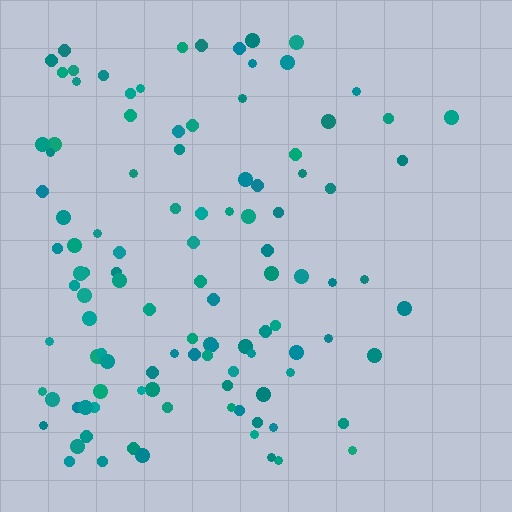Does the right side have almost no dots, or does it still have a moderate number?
Still a moderate number, just noticeably fewer than the left.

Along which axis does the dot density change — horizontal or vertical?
Horizontal.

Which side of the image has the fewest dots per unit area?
The right.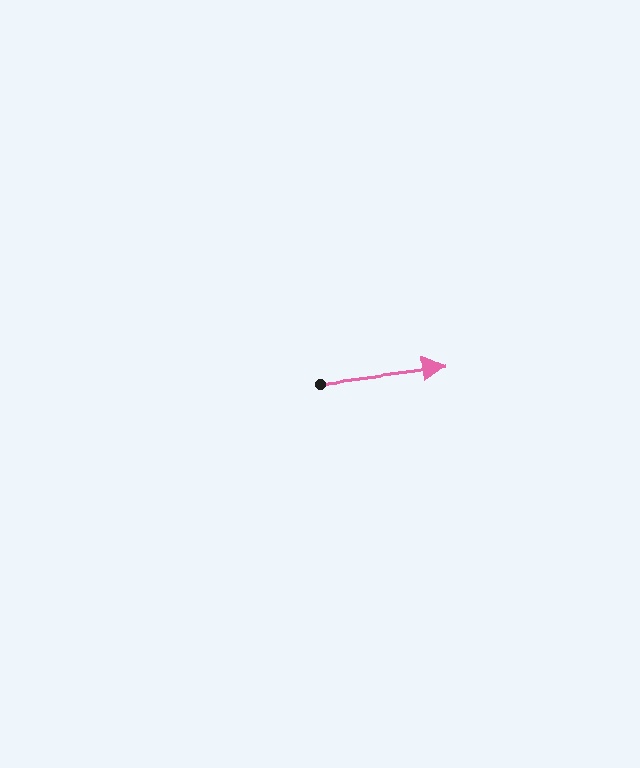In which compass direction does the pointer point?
East.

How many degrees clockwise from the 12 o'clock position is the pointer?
Approximately 83 degrees.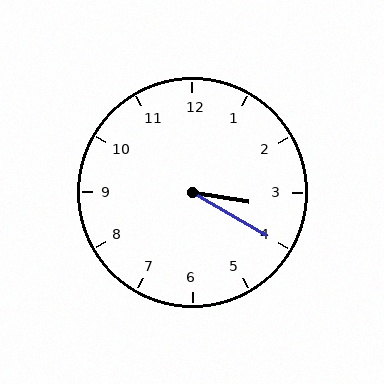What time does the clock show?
3:20.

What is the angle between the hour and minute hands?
Approximately 20 degrees.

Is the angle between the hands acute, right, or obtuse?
It is acute.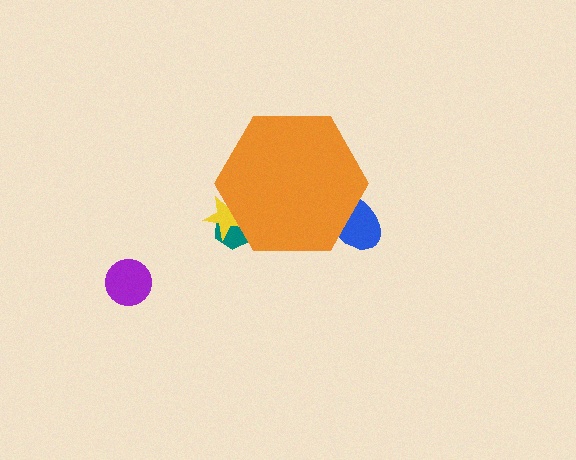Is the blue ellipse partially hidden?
Yes, the blue ellipse is partially hidden behind the orange hexagon.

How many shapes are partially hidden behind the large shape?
3 shapes are partially hidden.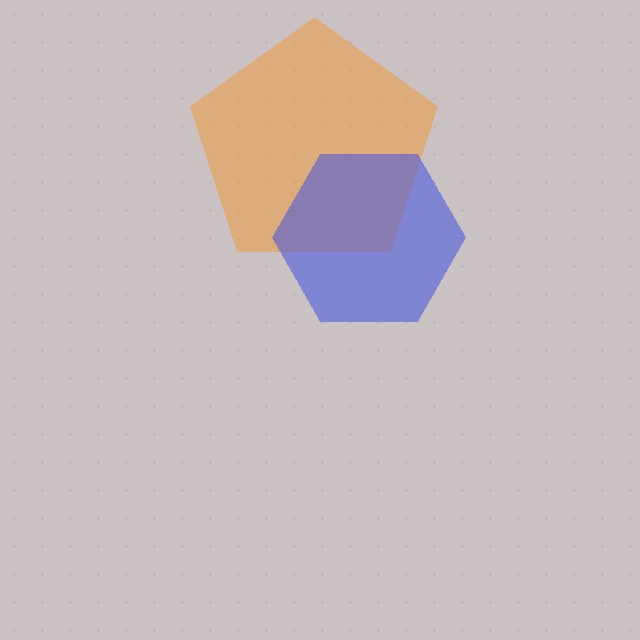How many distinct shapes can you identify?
There are 2 distinct shapes: an orange pentagon, a blue hexagon.